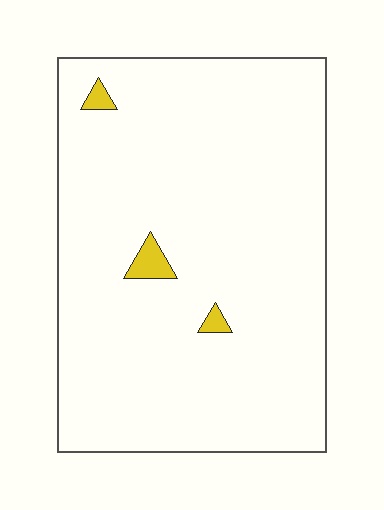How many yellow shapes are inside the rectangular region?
3.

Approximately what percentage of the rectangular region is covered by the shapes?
Approximately 0%.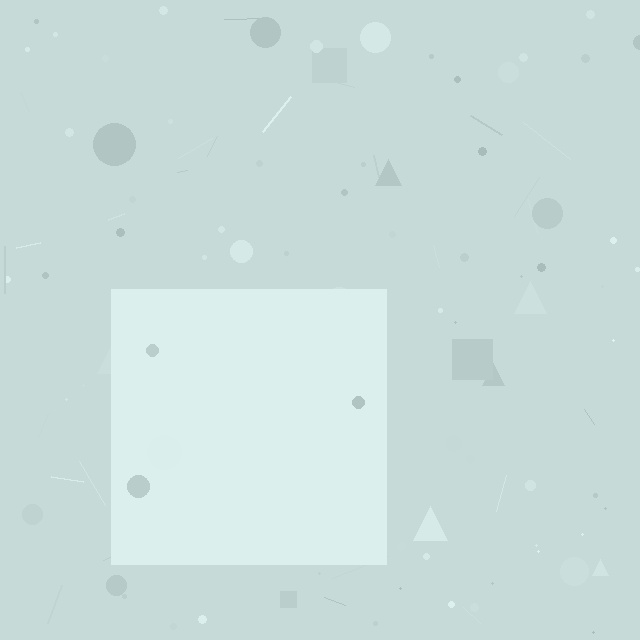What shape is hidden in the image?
A square is hidden in the image.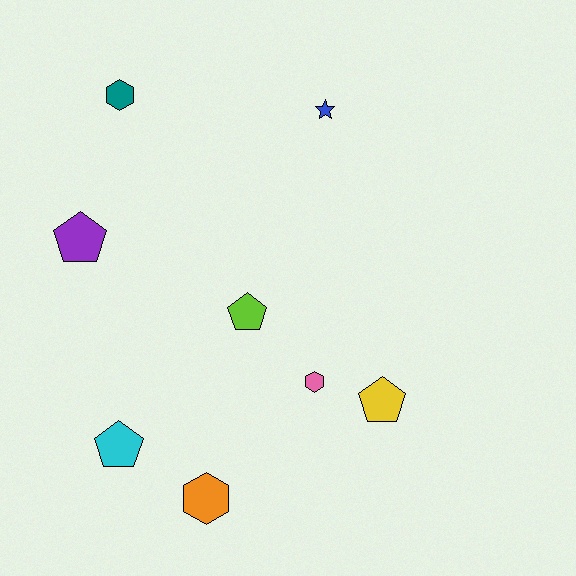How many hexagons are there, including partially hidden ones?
There are 3 hexagons.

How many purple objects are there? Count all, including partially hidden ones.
There is 1 purple object.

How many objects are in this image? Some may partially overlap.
There are 8 objects.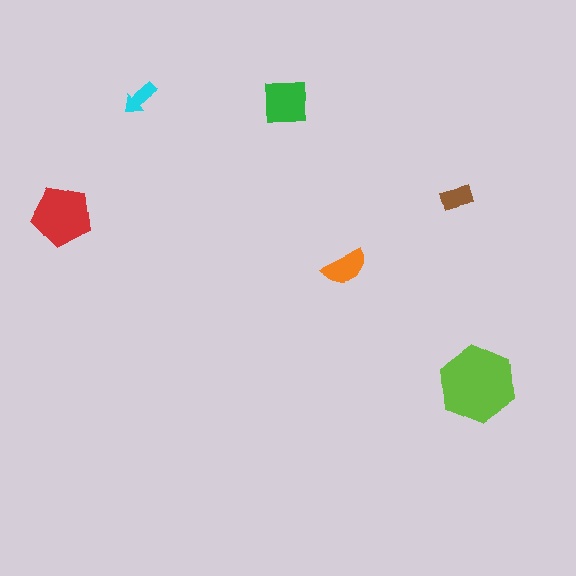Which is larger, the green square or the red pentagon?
The red pentagon.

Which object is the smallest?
The cyan arrow.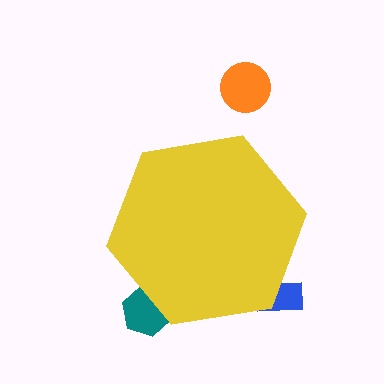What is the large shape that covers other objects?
A yellow hexagon.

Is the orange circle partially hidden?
No, the orange circle is fully visible.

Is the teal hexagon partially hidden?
Yes, the teal hexagon is partially hidden behind the yellow hexagon.